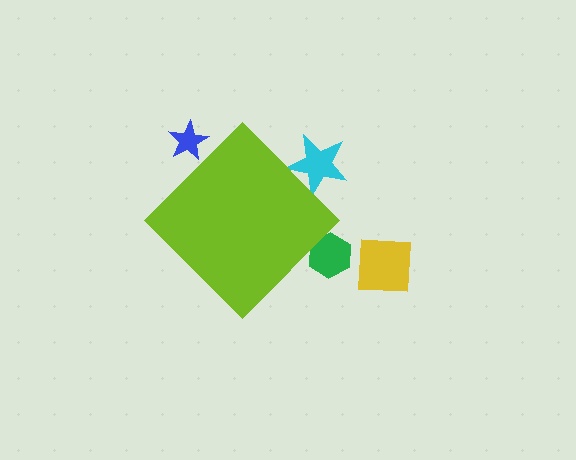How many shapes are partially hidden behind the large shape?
3 shapes are partially hidden.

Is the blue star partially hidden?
Yes, the blue star is partially hidden behind the lime diamond.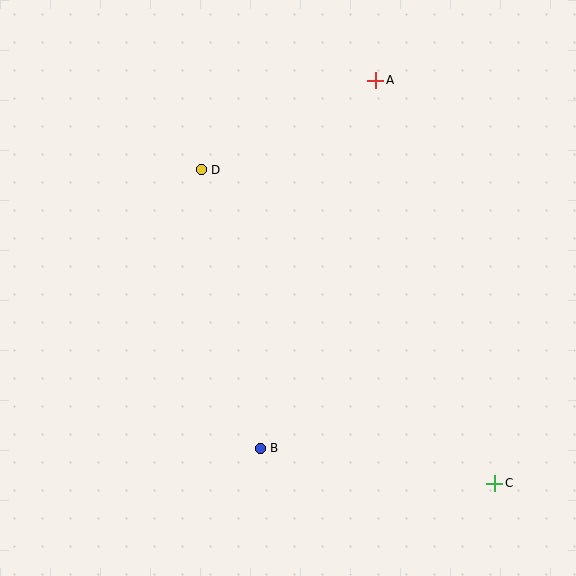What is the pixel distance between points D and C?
The distance between D and C is 429 pixels.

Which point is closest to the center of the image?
Point D at (201, 170) is closest to the center.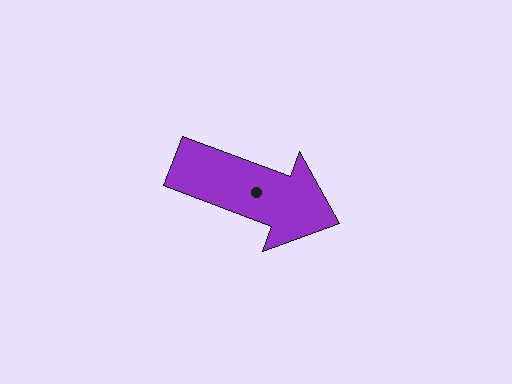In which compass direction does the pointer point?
East.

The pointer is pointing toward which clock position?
Roughly 4 o'clock.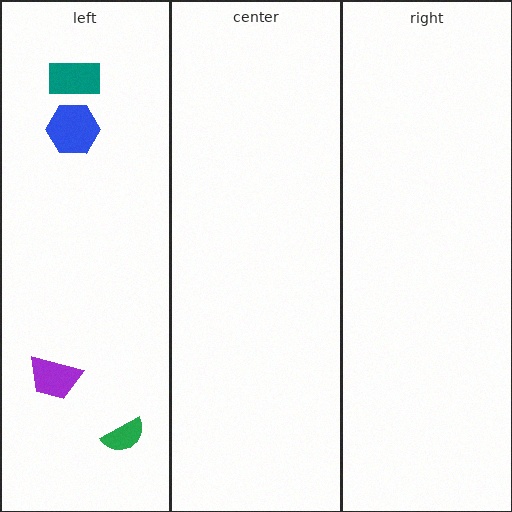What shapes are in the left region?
The blue hexagon, the teal rectangle, the green semicircle, the purple trapezoid.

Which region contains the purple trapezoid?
The left region.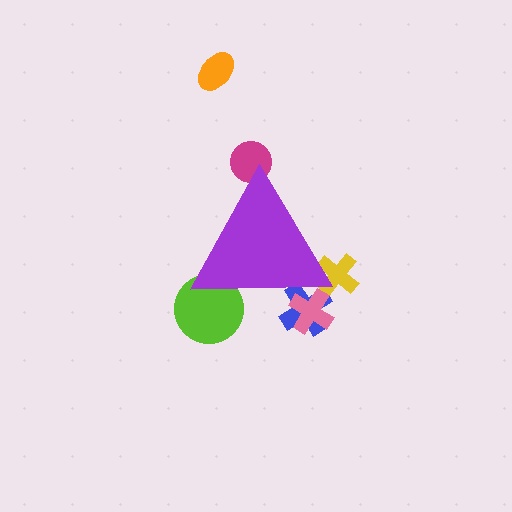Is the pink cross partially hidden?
Yes, the pink cross is partially hidden behind the purple triangle.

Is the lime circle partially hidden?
Yes, the lime circle is partially hidden behind the purple triangle.